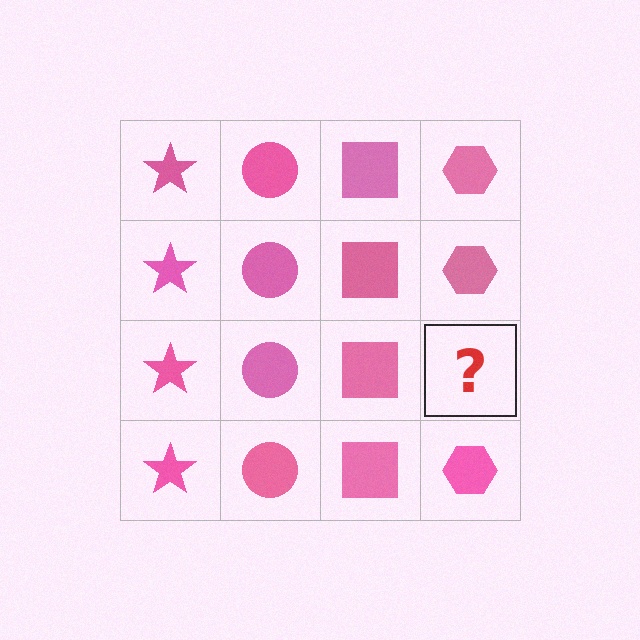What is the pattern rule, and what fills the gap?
The rule is that each column has a consistent shape. The gap should be filled with a pink hexagon.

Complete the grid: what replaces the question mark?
The question mark should be replaced with a pink hexagon.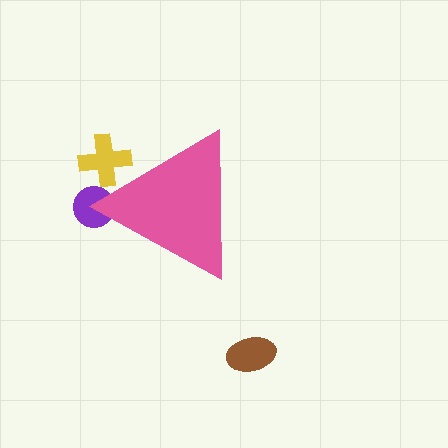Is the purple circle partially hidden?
Yes, the purple circle is partially hidden behind the pink triangle.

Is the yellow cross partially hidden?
Yes, the yellow cross is partially hidden behind the pink triangle.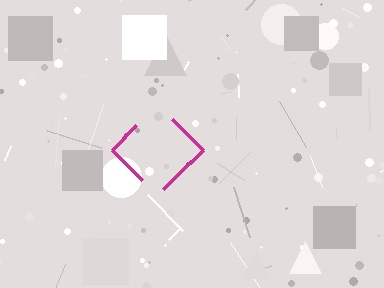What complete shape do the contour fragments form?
The contour fragments form a diamond.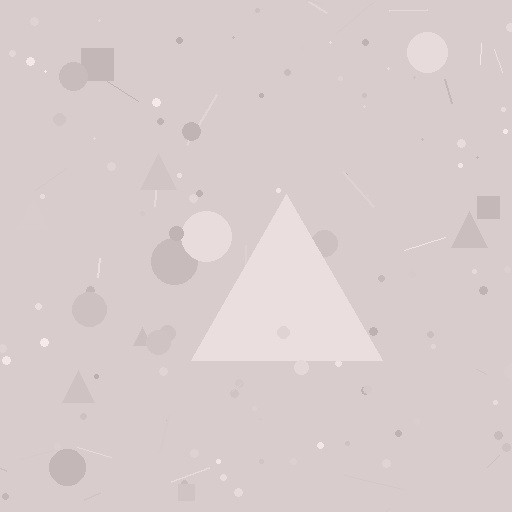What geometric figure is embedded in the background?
A triangle is embedded in the background.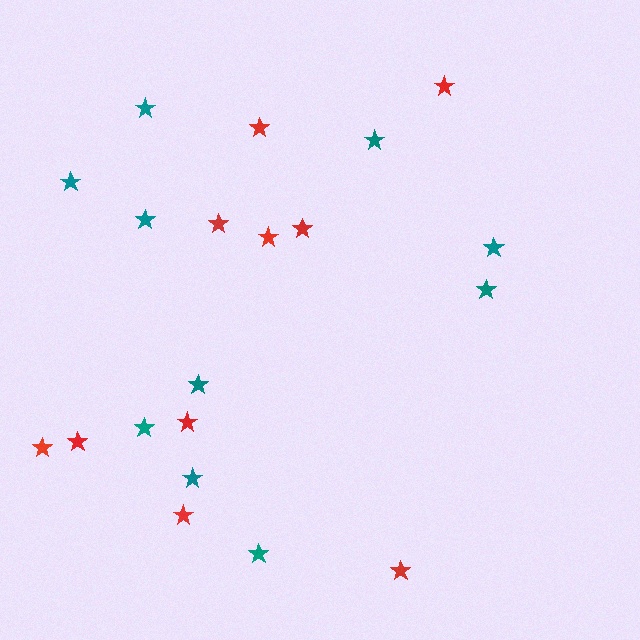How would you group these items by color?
There are 2 groups: one group of teal stars (10) and one group of red stars (10).